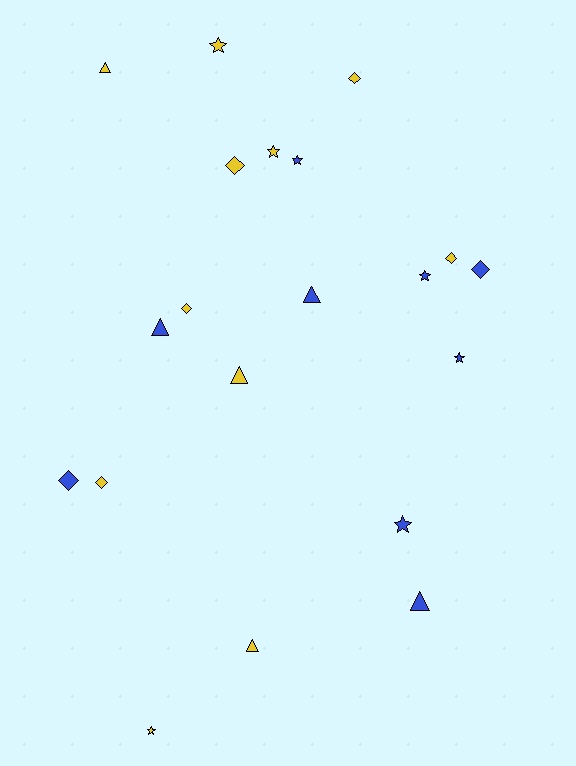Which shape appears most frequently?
Diamond, with 7 objects.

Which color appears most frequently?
Yellow, with 11 objects.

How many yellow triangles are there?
There are 3 yellow triangles.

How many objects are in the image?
There are 20 objects.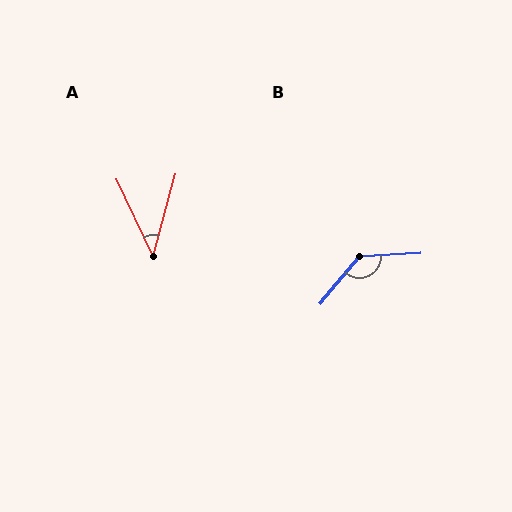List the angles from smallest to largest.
A (41°), B (133°).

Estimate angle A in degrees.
Approximately 41 degrees.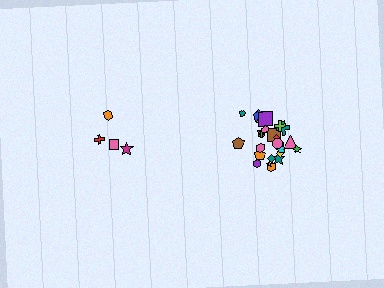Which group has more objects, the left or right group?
The right group.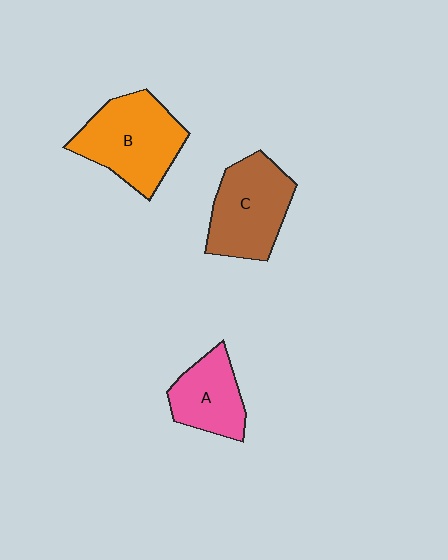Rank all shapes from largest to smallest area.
From largest to smallest: B (orange), C (brown), A (pink).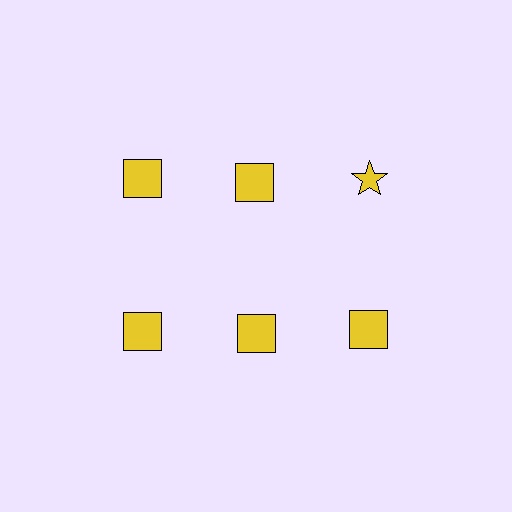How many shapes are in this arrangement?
There are 6 shapes arranged in a grid pattern.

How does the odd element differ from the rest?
It has a different shape: star instead of square.